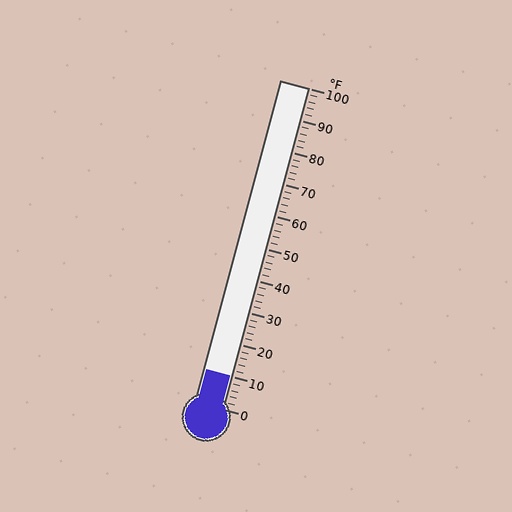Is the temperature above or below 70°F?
The temperature is below 70°F.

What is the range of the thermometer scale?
The thermometer scale ranges from 0°F to 100°F.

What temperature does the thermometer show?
The thermometer shows approximately 10°F.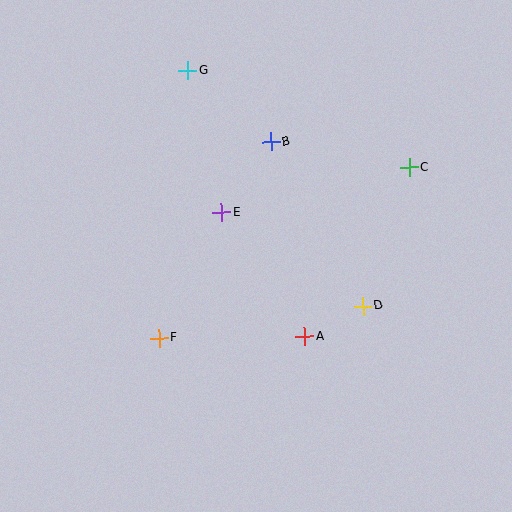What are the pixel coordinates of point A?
Point A is at (305, 337).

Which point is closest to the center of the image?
Point E at (221, 212) is closest to the center.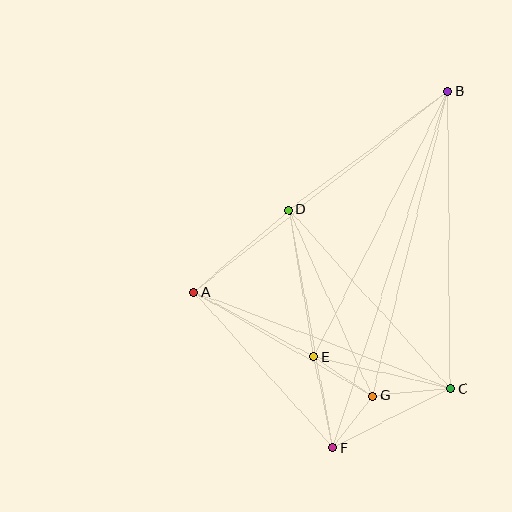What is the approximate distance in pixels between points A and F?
The distance between A and F is approximately 209 pixels.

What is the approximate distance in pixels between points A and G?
The distance between A and G is approximately 206 pixels.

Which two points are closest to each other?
Points F and G are closest to each other.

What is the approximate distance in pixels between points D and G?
The distance between D and G is approximately 204 pixels.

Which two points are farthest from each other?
Points B and F are farthest from each other.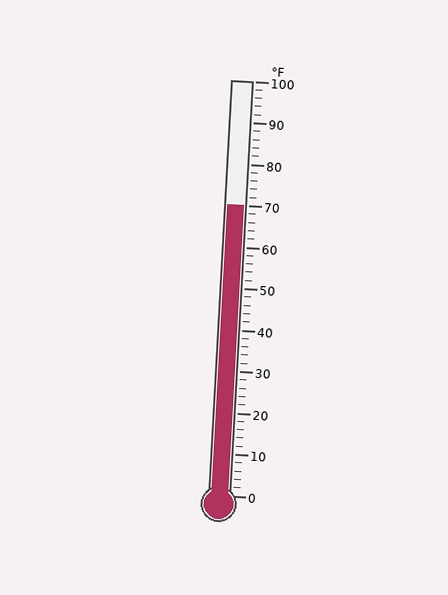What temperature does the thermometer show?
The thermometer shows approximately 70°F.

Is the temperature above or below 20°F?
The temperature is above 20°F.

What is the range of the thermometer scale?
The thermometer scale ranges from 0°F to 100°F.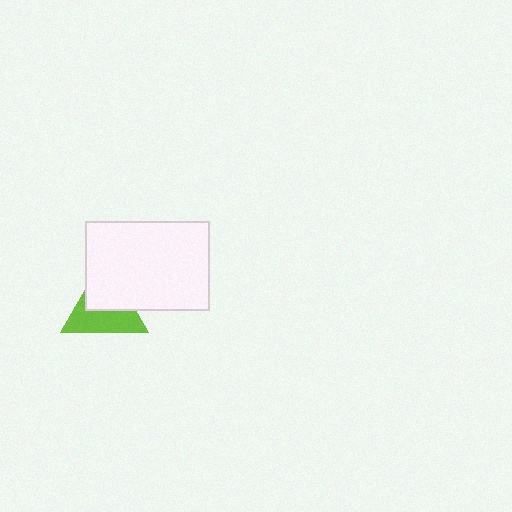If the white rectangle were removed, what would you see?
You would see the complete lime triangle.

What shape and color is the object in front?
The object in front is a white rectangle.